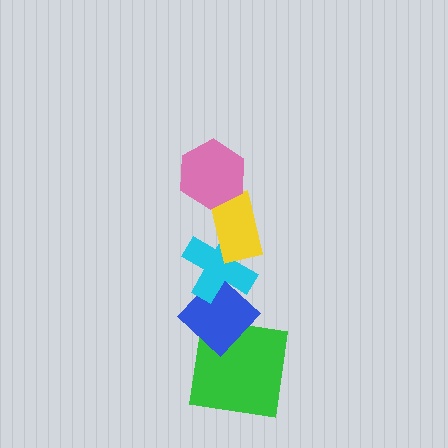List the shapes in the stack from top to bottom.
From top to bottom: the pink hexagon, the yellow rectangle, the cyan cross, the blue diamond, the green square.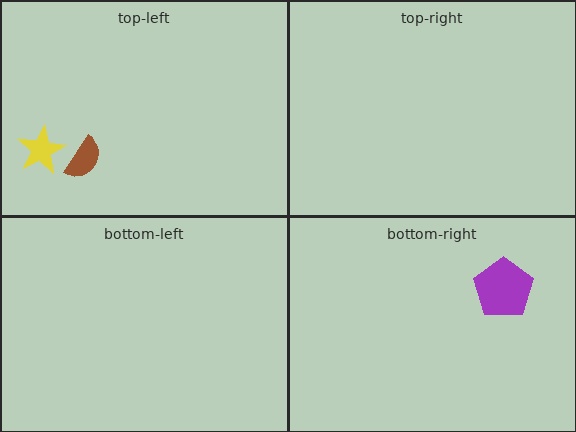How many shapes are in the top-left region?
2.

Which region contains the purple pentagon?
The bottom-right region.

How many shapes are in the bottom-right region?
1.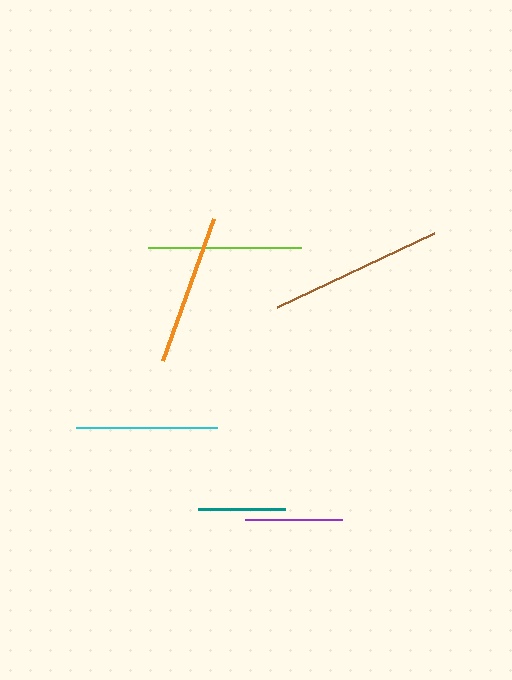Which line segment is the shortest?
The teal line is the shortest at approximately 88 pixels.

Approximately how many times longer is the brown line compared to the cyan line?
The brown line is approximately 1.2 times the length of the cyan line.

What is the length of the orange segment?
The orange segment is approximately 152 pixels long.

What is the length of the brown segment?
The brown segment is approximately 174 pixels long.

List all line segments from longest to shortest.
From longest to shortest: brown, lime, orange, cyan, purple, teal.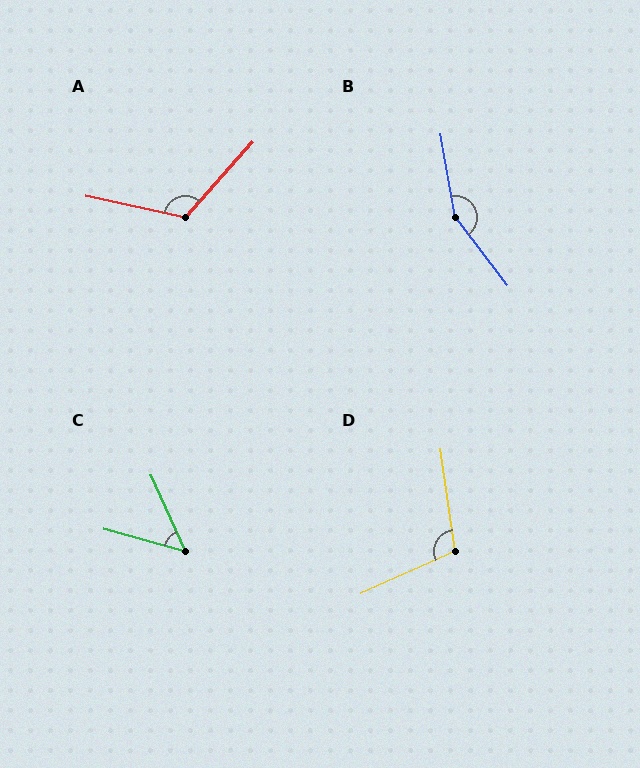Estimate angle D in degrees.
Approximately 106 degrees.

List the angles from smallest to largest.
C (50°), D (106°), A (120°), B (152°).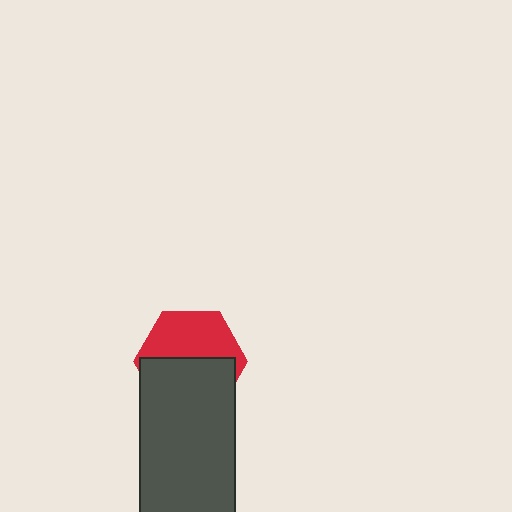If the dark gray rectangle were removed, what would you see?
You would see the complete red hexagon.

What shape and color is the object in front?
The object in front is a dark gray rectangle.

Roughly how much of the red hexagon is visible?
About half of it is visible (roughly 48%).